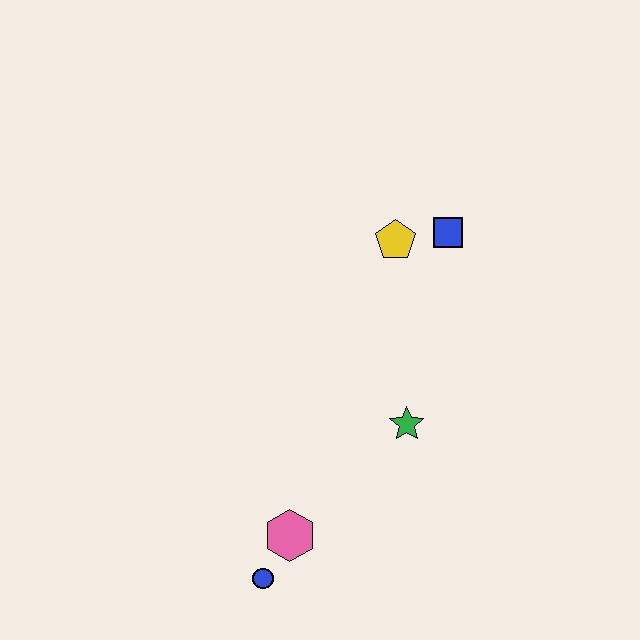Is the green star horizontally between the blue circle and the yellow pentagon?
No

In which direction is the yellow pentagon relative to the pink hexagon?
The yellow pentagon is above the pink hexagon.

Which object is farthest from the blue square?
The blue circle is farthest from the blue square.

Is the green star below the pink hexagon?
No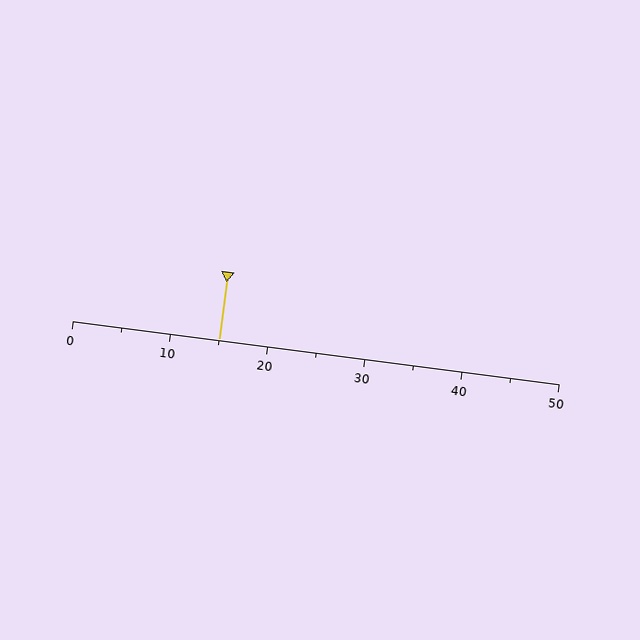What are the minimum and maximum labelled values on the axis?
The axis runs from 0 to 50.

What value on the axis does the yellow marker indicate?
The marker indicates approximately 15.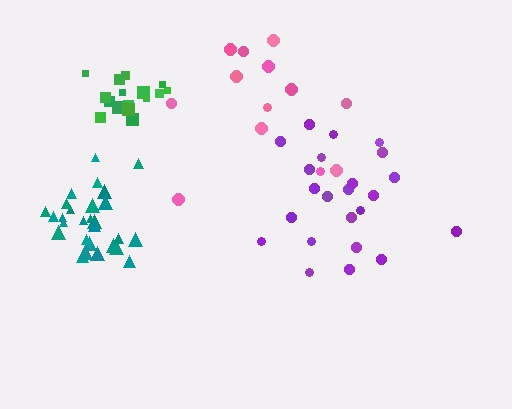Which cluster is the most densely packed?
Teal.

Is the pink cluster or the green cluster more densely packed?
Green.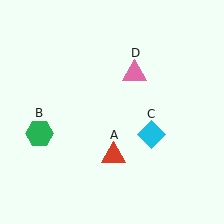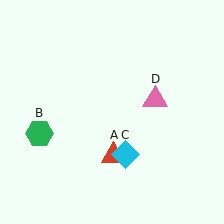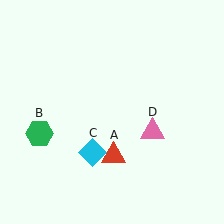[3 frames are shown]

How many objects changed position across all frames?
2 objects changed position: cyan diamond (object C), pink triangle (object D).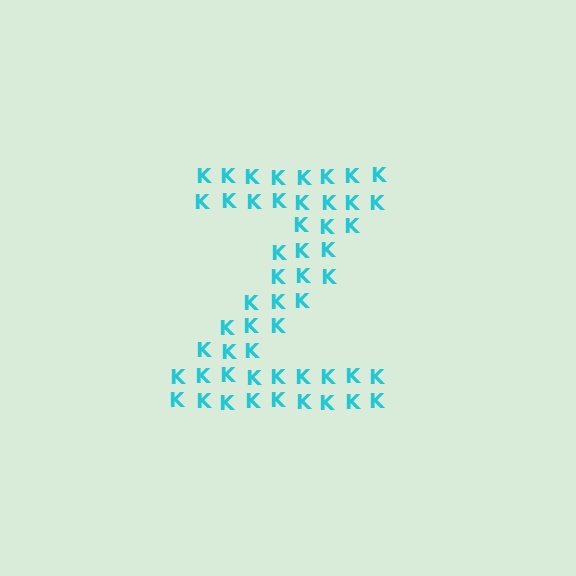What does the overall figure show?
The overall figure shows the letter Z.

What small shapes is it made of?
It is made of small letter K's.